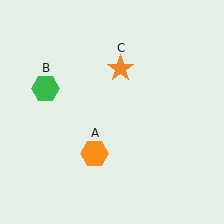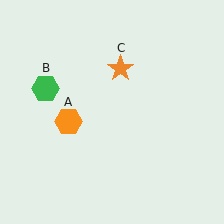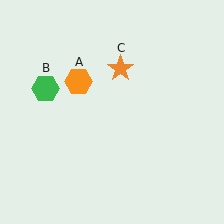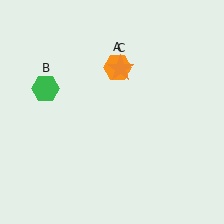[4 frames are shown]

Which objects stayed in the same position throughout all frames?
Green hexagon (object B) and orange star (object C) remained stationary.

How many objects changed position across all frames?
1 object changed position: orange hexagon (object A).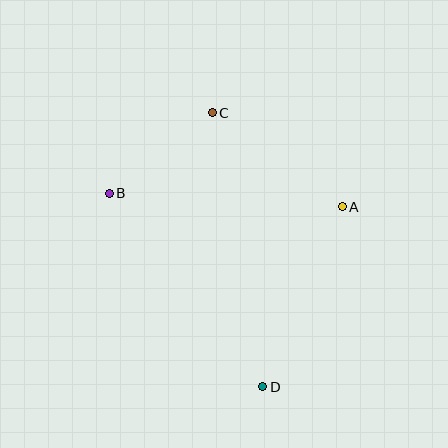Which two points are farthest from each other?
Points C and D are farthest from each other.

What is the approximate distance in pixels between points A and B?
The distance between A and B is approximately 233 pixels.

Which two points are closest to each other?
Points B and C are closest to each other.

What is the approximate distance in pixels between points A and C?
The distance between A and C is approximately 160 pixels.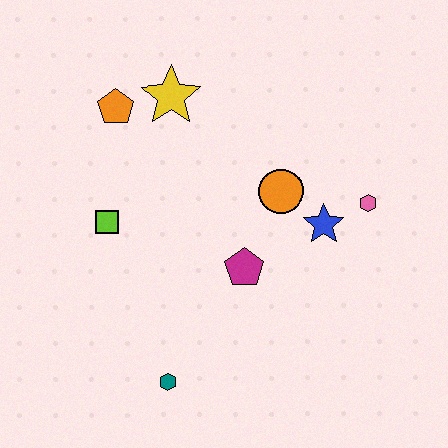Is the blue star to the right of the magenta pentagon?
Yes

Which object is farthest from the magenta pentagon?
The orange pentagon is farthest from the magenta pentagon.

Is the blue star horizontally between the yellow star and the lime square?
No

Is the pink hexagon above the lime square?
Yes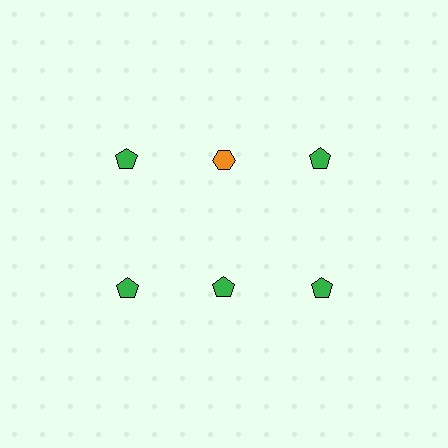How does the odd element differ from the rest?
It differs in both color (orange instead of green) and shape (hexagon instead of pentagon).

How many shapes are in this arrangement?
There are 6 shapes arranged in a grid pattern.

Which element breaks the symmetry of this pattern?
The orange hexagon in the top row, second from left column breaks the symmetry. All other shapes are green pentagons.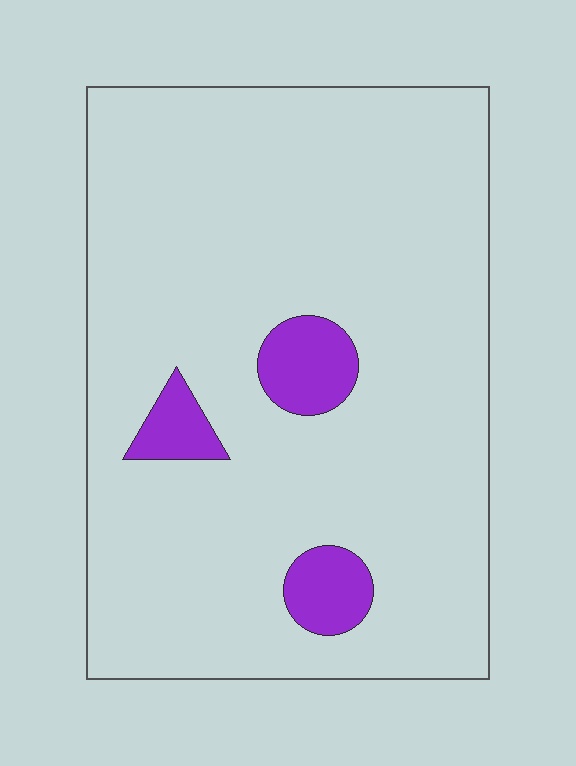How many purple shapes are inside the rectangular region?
3.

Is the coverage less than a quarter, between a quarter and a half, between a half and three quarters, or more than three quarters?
Less than a quarter.